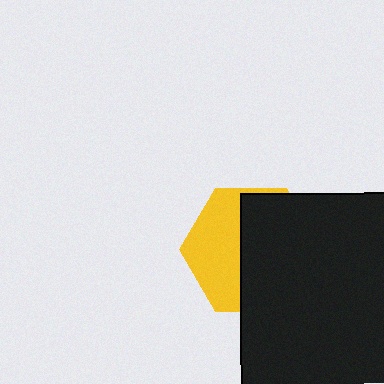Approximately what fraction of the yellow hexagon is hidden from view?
Roughly 58% of the yellow hexagon is hidden behind the black rectangle.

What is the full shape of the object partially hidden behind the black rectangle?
The partially hidden object is a yellow hexagon.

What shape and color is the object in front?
The object in front is a black rectangle.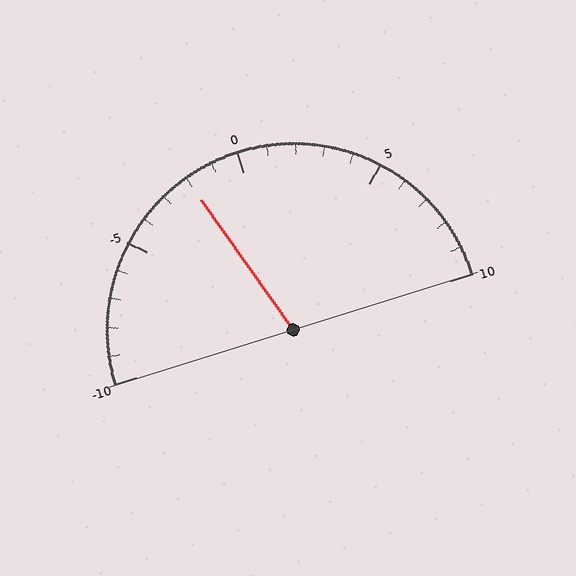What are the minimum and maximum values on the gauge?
The gauge ranges from -10 to 10.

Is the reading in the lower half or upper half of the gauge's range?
The reading is in the lower half of the range (-10 to 10).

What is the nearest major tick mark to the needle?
The nearest major tick mark is 0.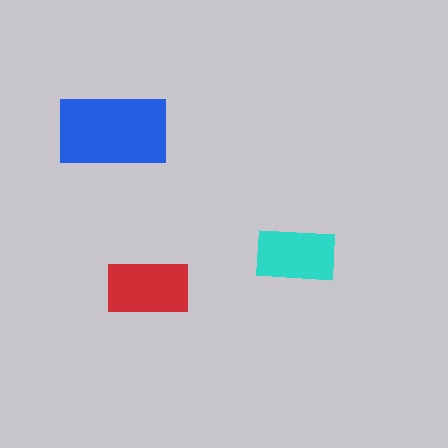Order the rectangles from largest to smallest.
the blue one, the red one, the cyan one.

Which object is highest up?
The blue rectangle is topmost.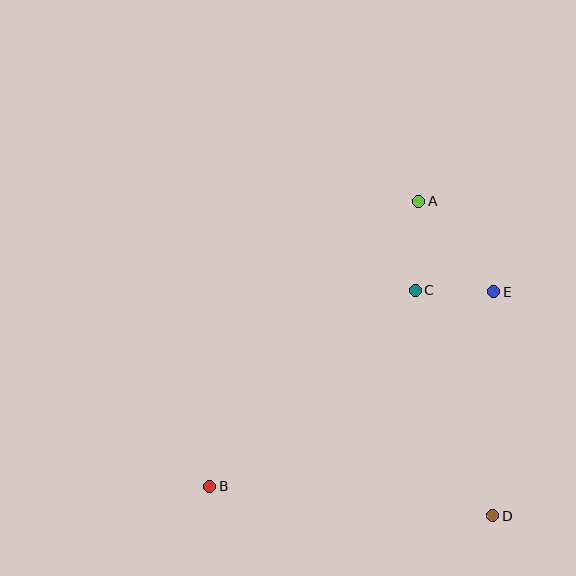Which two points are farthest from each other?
Points A and B are farthest from each other.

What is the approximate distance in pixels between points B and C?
The distance between B and C is approximately 284 pixels.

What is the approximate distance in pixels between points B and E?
The distance between B and E is approximately 344 pixels.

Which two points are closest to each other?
Points C and E are closest to each other.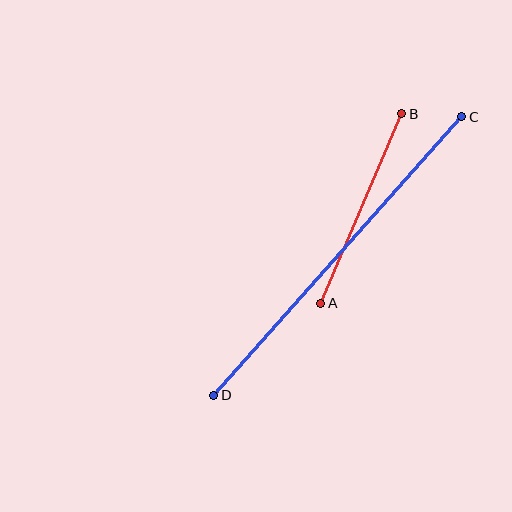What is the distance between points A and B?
The distance is approximately 206 pixels.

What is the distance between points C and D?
The distance is approximately 373 pixels.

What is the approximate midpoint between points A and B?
The midpoint is at approximately (361, 208) pixels.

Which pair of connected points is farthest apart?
Points C and D are farthest apart.